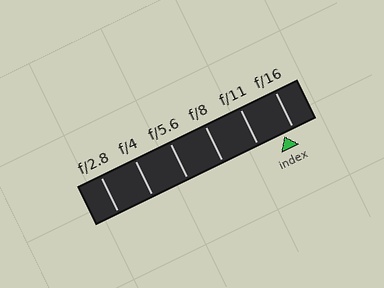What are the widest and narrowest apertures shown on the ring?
The widest aperture shown is f/2.8 and the narrowest is f/16.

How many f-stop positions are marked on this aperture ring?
There are 6 f-stop positions marked.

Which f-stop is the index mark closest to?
The index mark is closest to f/16.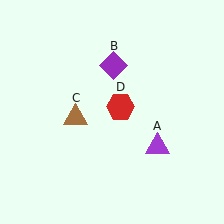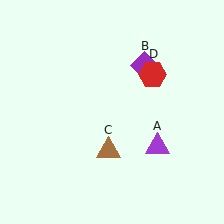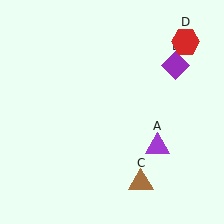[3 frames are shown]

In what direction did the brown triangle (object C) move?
The brown triangle (object C) moved down and to the right.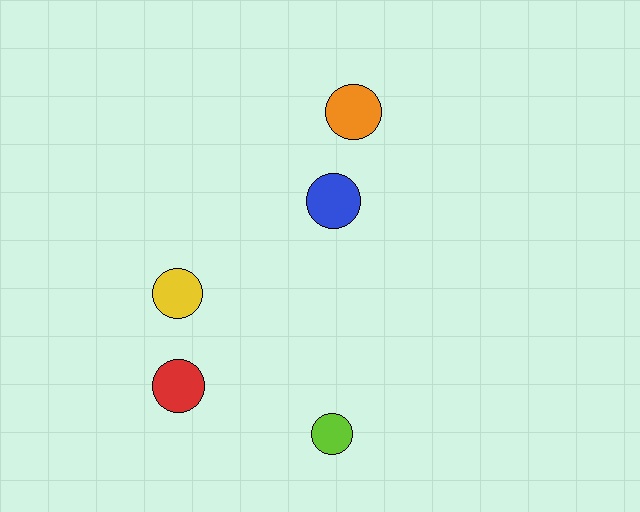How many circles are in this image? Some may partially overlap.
There are 5 circles.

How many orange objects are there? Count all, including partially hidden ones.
There is 1 orange object.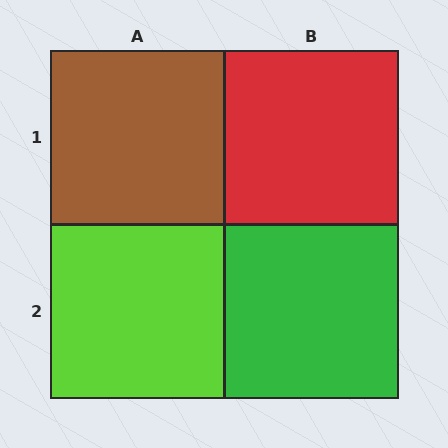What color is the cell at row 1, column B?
Red.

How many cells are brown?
1 cell is brown.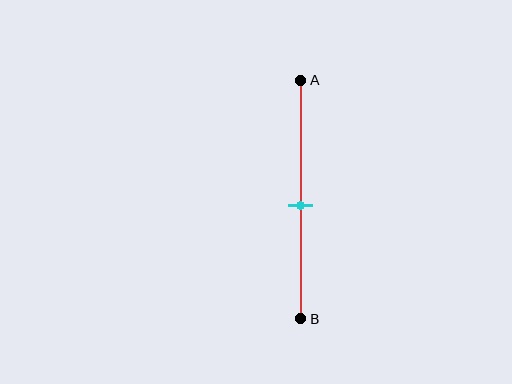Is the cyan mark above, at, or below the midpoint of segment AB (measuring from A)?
The cyan mark is approximately at the midpoint of segment AB.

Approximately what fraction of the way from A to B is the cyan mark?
The cyan mark is approximately 55% of the way from A to B.